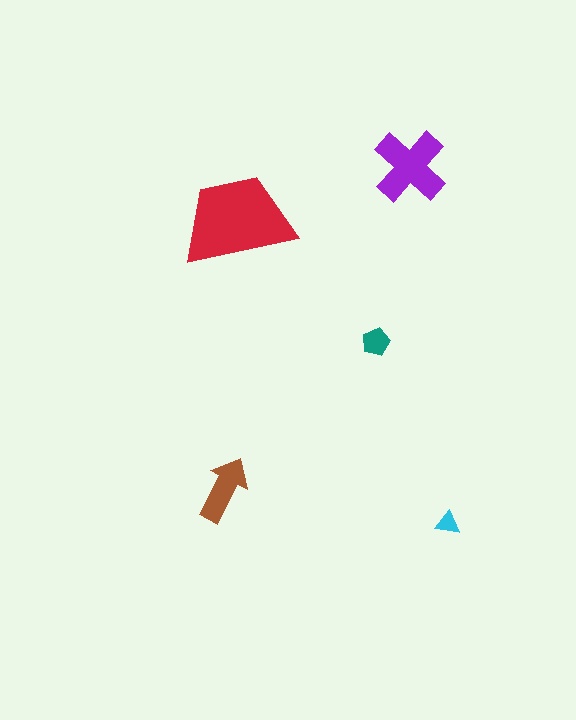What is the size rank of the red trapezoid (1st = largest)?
1st.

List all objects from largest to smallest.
The red trapezoid, the purple cross, the brown arrow, the teal pentagon, the cyan triangle.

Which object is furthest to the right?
The cyan triangle is rightmost.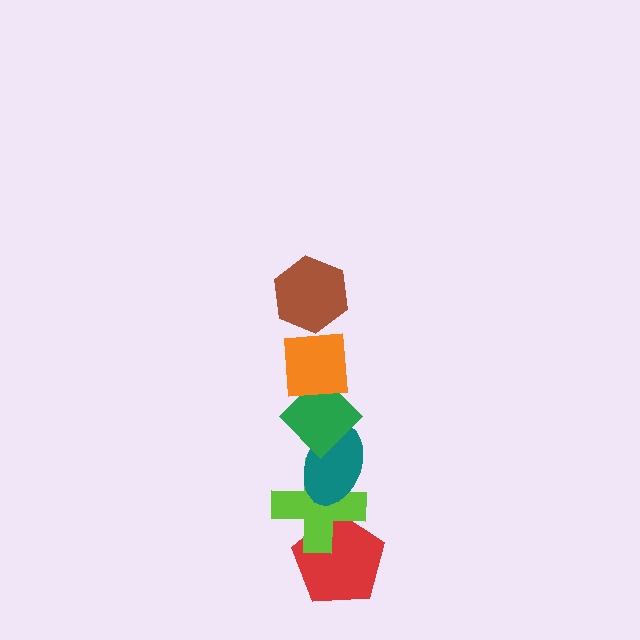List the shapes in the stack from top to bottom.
From top to bottom: the brown hexagon, the orange square, the green diamond, the teal ellipse, the lime cross, the red pentagon.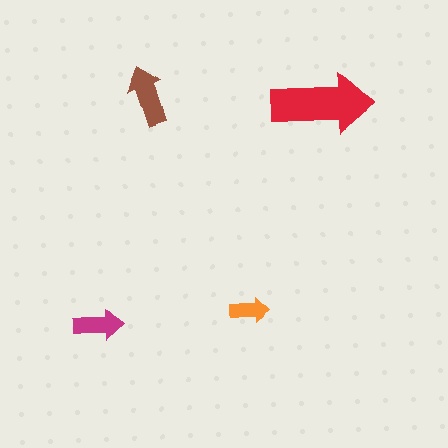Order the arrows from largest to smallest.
the red one, the brown one, the magenta one, the orange one.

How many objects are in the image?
There are 4 objects in the image.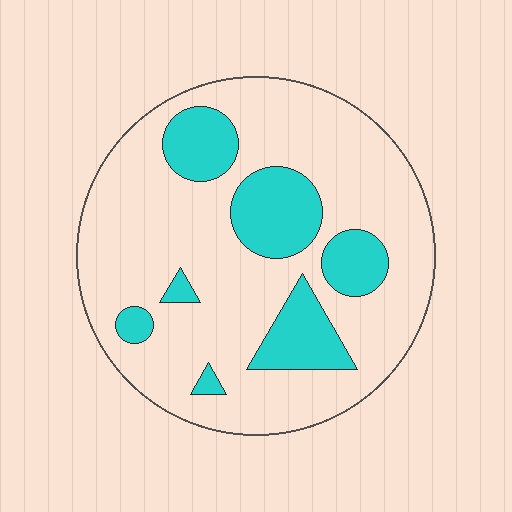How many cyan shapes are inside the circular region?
7.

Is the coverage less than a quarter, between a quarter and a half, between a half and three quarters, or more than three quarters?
Less than a quarter.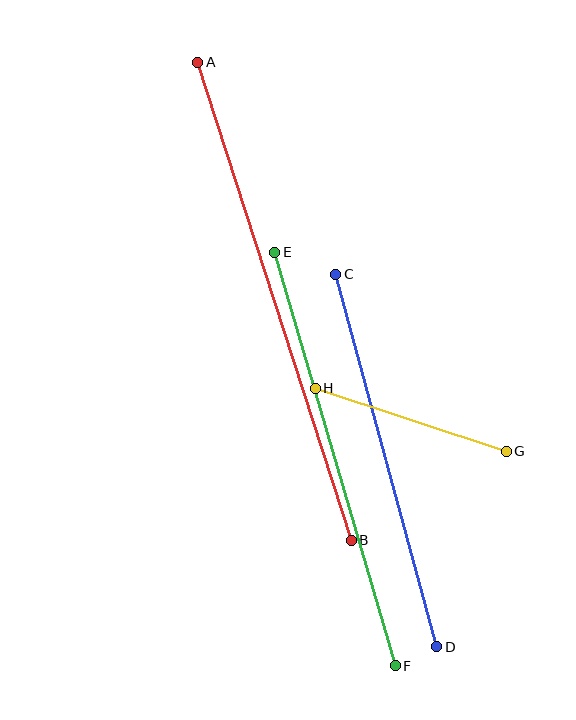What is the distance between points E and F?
The distance is approximately 431 pixels.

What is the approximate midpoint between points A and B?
The midpoint is at approximately (275, 301) pixels.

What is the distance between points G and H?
The distance is approximately 201 pixels.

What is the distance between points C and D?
The distance is approximately 386 pixels.